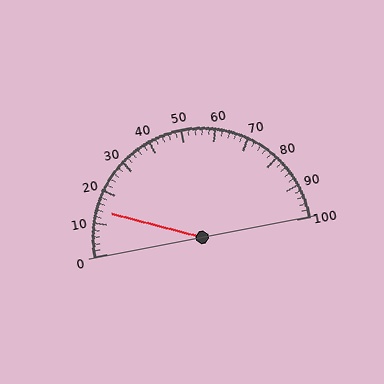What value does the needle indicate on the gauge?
The needle indicates approximately 14.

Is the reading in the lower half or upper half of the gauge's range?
The reading is in the lower half of the range (0 to 100).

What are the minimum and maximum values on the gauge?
The gauge ranges from 0 to 100.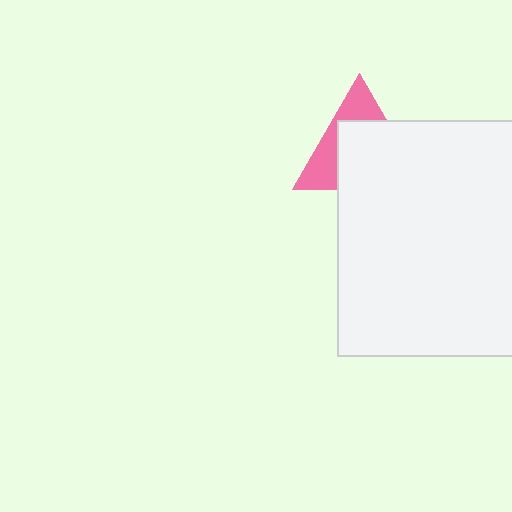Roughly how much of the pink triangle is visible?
A small part of it is visible (roughly 39%).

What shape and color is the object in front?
The object in front is a white square.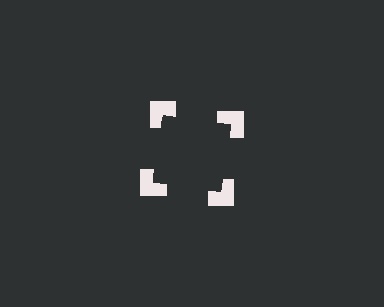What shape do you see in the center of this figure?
An illusory square — its edges are inferred from the aligned wedge cuts in the notched squares, not physically drawn.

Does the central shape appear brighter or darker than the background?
It typically appears slightly darker than the background, even though no actual brightness change is drawn.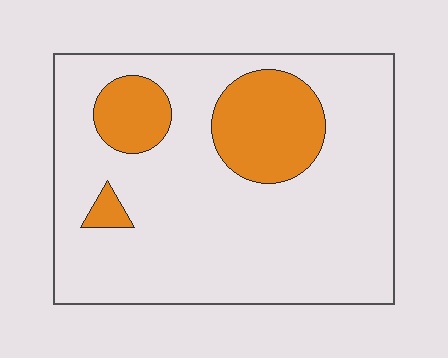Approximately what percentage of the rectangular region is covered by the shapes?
Approximately 20%.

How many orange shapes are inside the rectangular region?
3.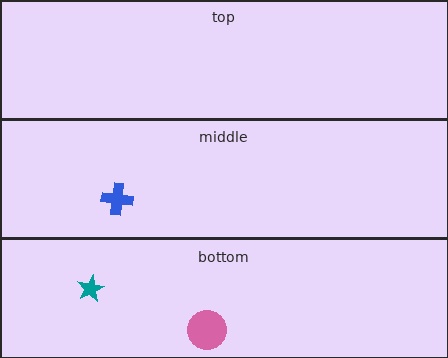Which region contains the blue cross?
The middle region.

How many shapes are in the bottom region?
2.